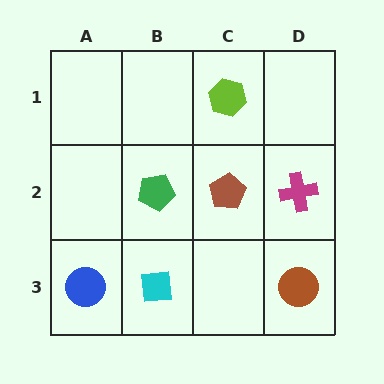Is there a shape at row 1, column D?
No, that cell is empty.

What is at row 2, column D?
A magenta cross.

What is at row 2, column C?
A brown pentagon.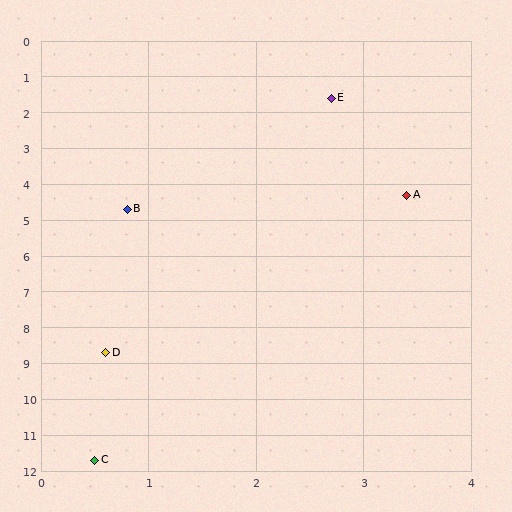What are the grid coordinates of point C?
Point C is at approximately (0.5, 11.7).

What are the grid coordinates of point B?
Point B is at approximately (0.8, 4.7).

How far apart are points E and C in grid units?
Points E and C are about 10.3 grid units apart.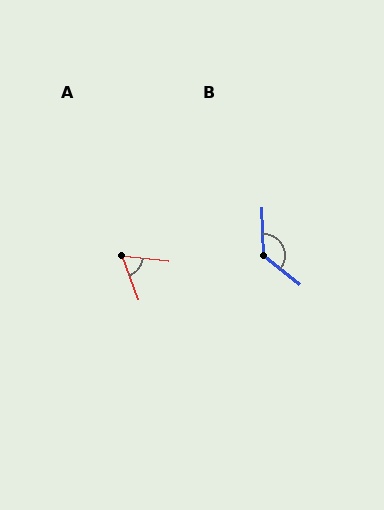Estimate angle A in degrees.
Approximately 63 degrees.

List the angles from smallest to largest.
A (63°), B (131°).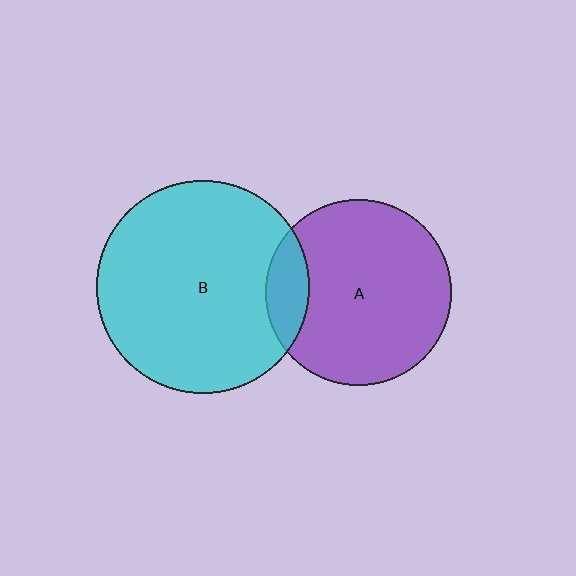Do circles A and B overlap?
Yes.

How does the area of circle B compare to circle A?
Approximately 1.3 times.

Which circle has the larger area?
Circle B (cyan).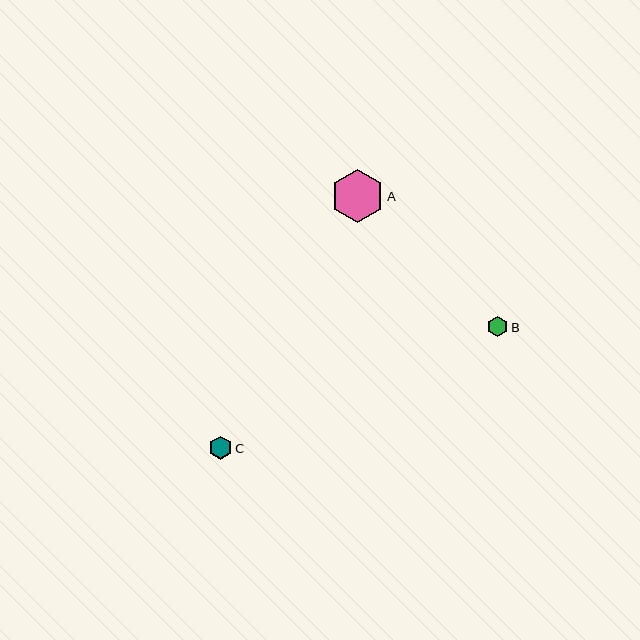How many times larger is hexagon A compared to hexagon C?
Hexagon A is approximately 2.3 times the size of hexagon C.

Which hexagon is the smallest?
Hexagon B is the smallest with a size of approximately 20 pixels.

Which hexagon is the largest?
Hexagon A is the largest with a size of approximately 53 pixels.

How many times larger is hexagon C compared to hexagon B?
Hexagon C is approximately 1.1 times the size of hexagon B.